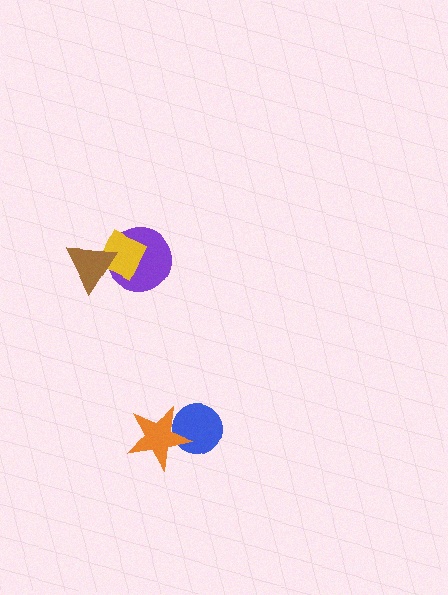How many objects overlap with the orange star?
1 object overlaps with the orange star.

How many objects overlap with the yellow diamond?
2 objects overlap with the yellow diamond.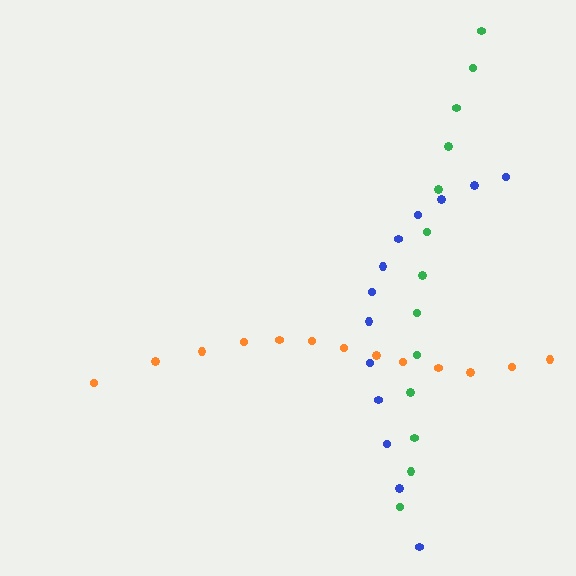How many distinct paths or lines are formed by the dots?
There are 3 distinct paths.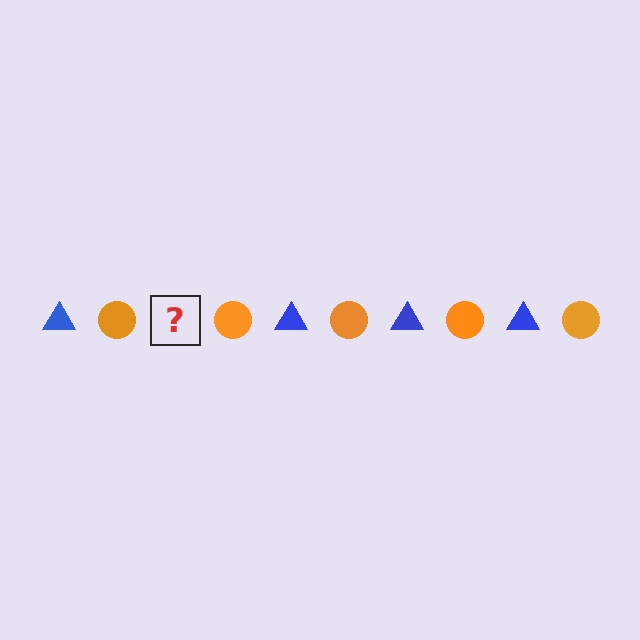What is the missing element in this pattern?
The missing element is a blue triangle.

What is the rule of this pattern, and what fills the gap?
The rule is that the pattern alternates between blue triangle and orange circle. The gap should be filled with a blue triangle.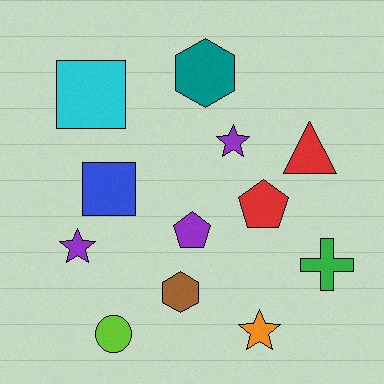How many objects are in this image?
There are 12 objects.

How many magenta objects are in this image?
There are no magenta objects.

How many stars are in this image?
There are 3 stars.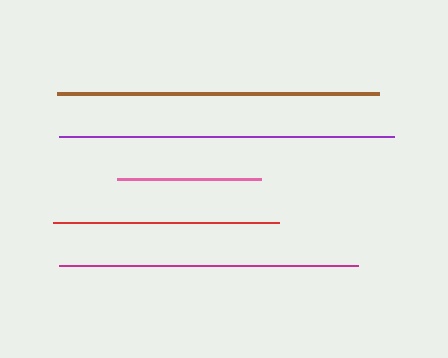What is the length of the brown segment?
The brown segment is approximately 322 pixels long.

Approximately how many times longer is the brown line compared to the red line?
The brown line is approximately 1.4 times the length of the red line.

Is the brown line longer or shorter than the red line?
The brown line is longer than the red line.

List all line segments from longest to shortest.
From longest to shortest: purple, brown, magenta, red, pink.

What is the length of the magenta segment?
The magenta segment is approximately 299 pixels long.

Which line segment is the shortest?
The pink line is the shortest at approximately 144 pixels.